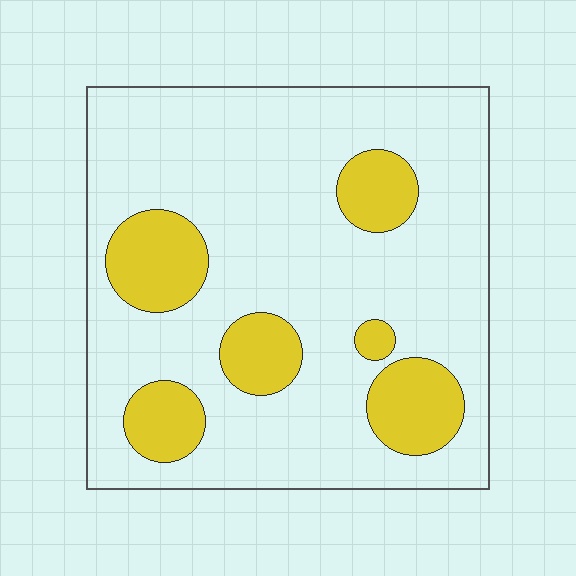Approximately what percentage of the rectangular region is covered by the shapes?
Approximately 20%.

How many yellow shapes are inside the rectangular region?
6.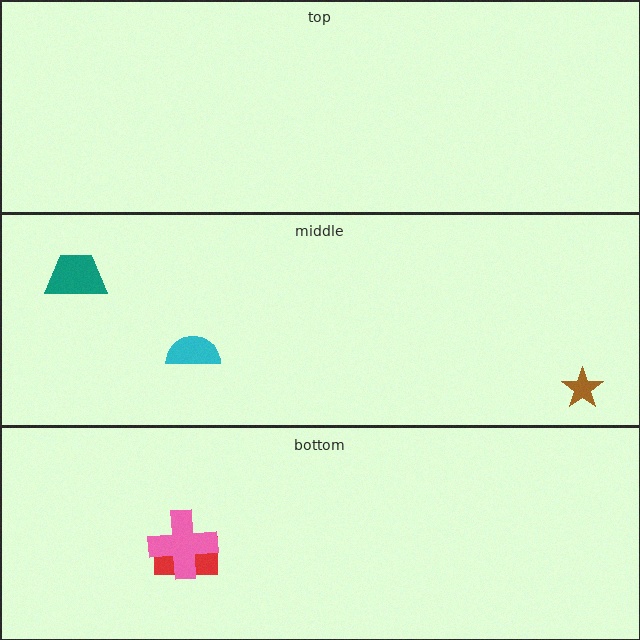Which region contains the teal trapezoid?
The middle region.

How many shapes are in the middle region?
3.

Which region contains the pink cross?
The bottom region.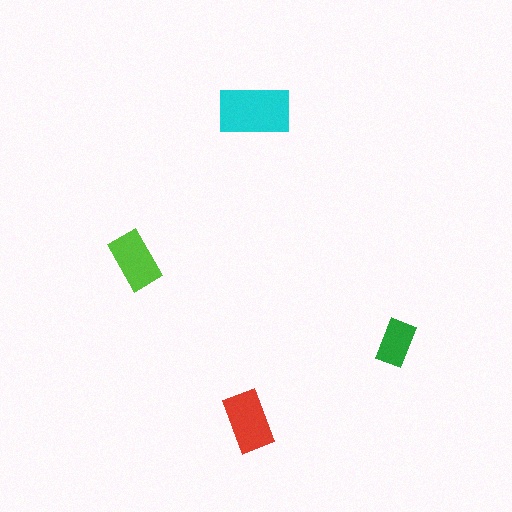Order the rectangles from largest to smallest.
the cyan one, the red one, the lime one, the green one.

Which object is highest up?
The cyan rectangle is topmost.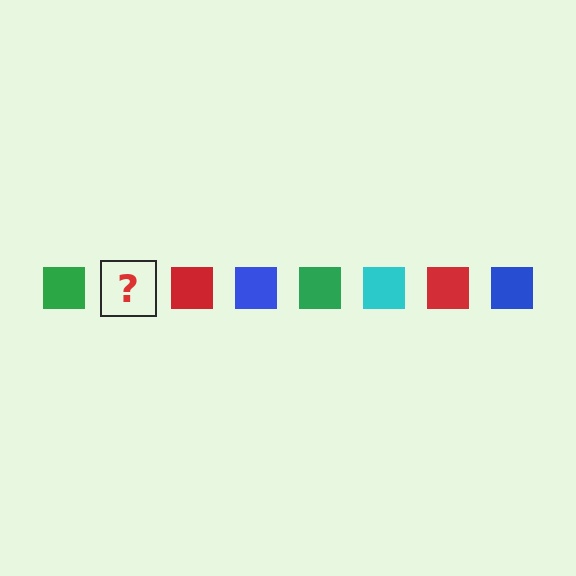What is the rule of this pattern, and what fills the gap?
The rule is that the pattern cycles through green, cyan, red, blue squares. The gap should be filled with a cyan square.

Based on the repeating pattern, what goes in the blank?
The blank should be a cyan square.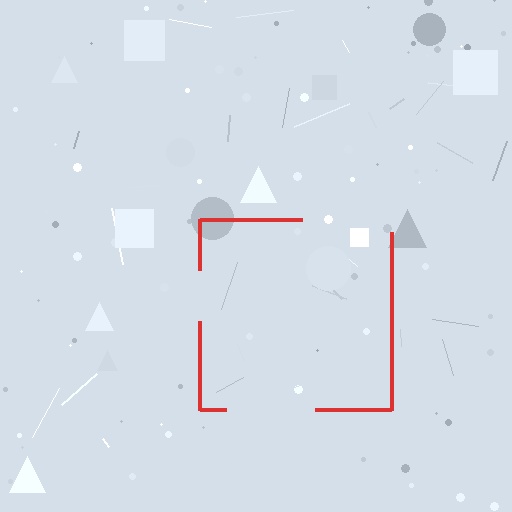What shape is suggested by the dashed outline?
The dashed outline suggests a square.